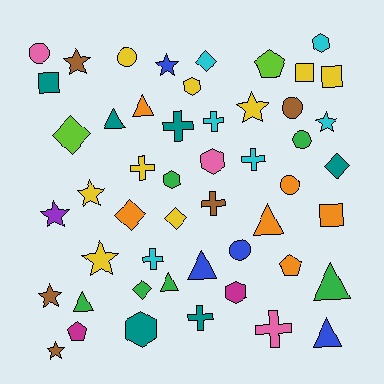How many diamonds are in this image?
There are 6 diamonds.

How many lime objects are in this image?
There are 2 lime objects.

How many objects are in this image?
There are 50 objects.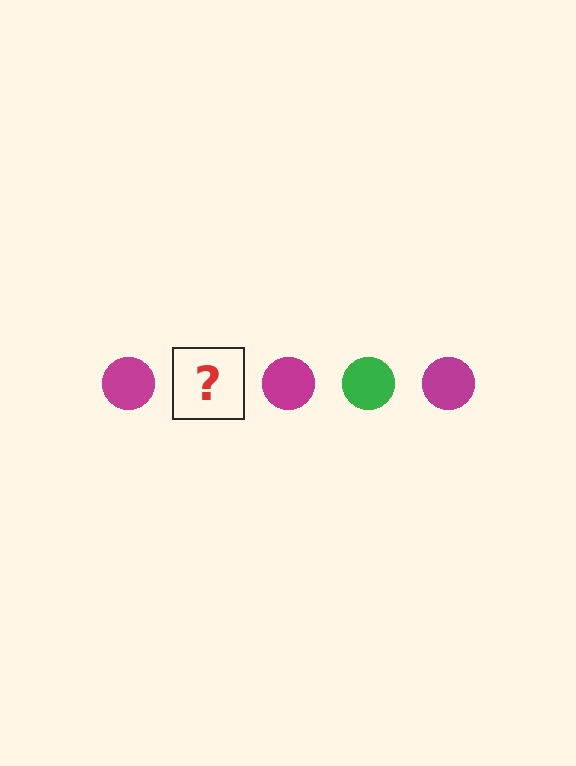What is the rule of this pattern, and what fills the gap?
The rule is that the pattern cycles through magenta, green circles. The gap should be filled with a green circle.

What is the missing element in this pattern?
The missing element is a green circle.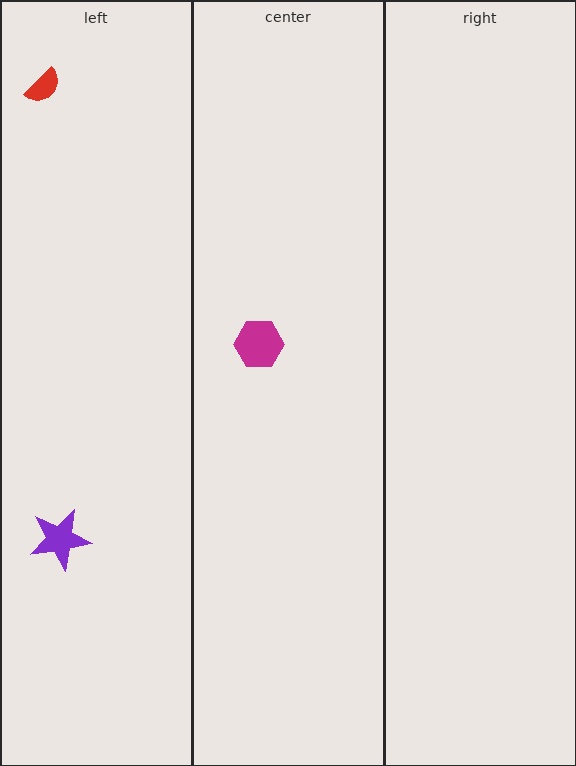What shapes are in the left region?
The purple star, the red semicircle.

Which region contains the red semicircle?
The left region.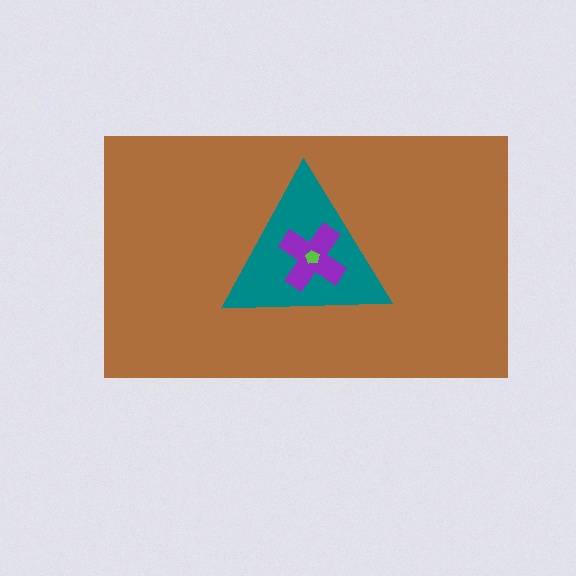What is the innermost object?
The lime pentagon.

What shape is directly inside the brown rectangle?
The teal triangle.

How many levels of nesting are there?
4.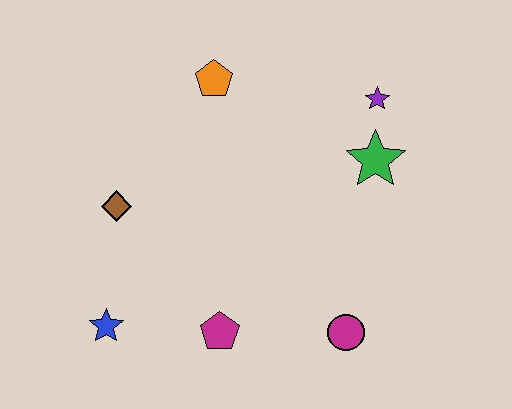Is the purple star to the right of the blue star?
Yes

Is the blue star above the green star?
No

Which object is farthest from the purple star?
The blue star is farthest from the purple star.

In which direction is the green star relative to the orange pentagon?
The green star is to the right of the orange pentagon.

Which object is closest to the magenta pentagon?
The blue star is closest to the magenta pentagon.